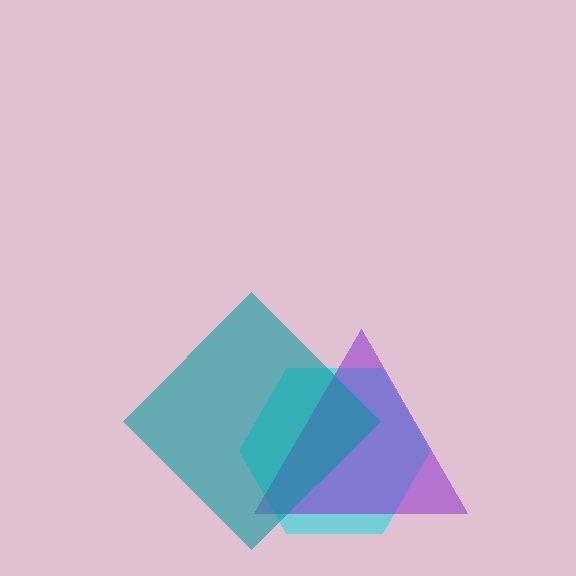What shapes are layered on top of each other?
The layered shapes are: a cyan hexagon, a purple triangle, a teal diamond.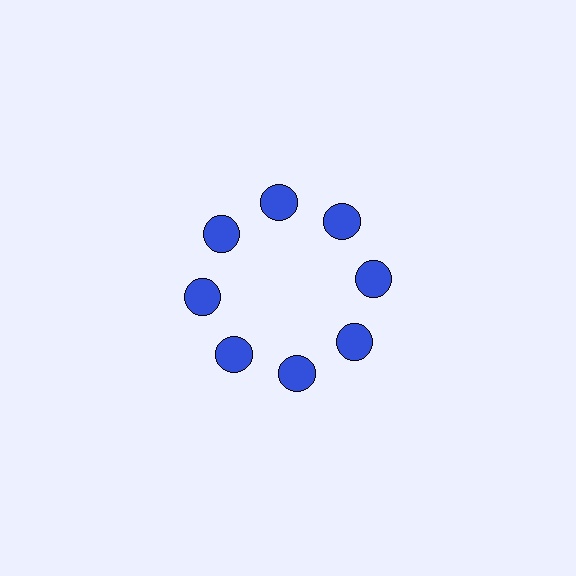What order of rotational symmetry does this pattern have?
This pattern has 8-fold rotational symmetry.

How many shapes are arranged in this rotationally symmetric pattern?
There are 8 shapes, arranged in 8 groups of 1.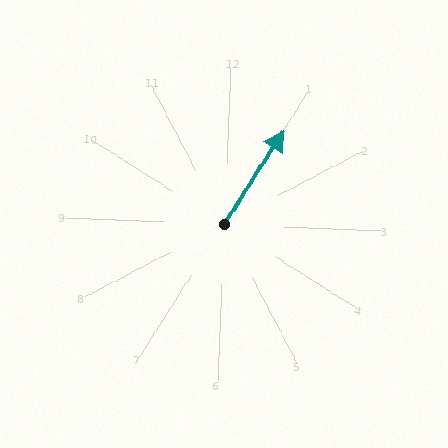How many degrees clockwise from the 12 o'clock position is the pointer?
Approximately 30 degrees.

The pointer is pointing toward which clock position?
Roughly 1 o'clock.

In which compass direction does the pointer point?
Northeast.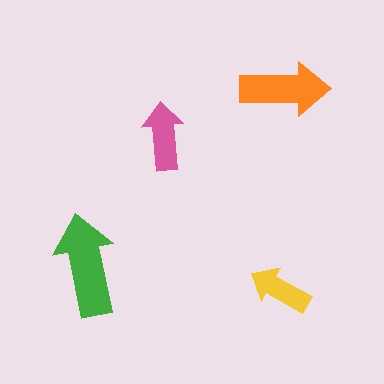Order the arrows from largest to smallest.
the green one, the orange one, the pink one, the yellow one.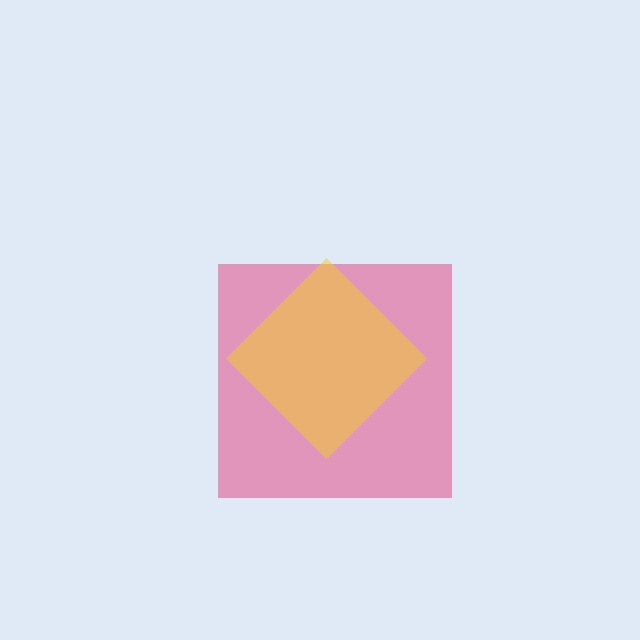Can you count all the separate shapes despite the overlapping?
Yes, there are 2 separate shapes.